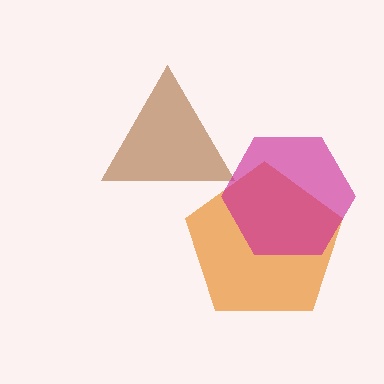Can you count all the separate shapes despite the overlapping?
Yes, there are 3 separate shapes.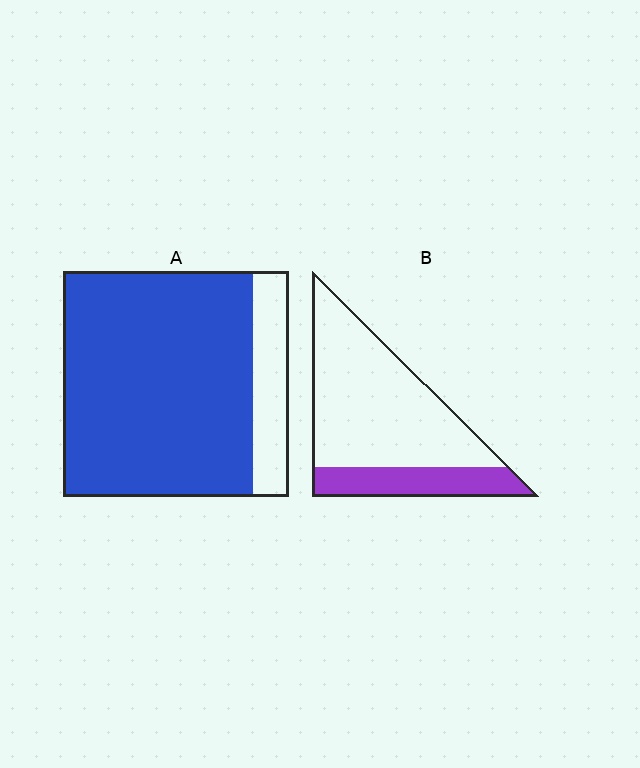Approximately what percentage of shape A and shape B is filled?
A is approximately 85% and B is approximately 25%.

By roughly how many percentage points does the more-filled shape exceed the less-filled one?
By roughly 60 percentage points (A over B).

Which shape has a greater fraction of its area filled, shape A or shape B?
Shape A.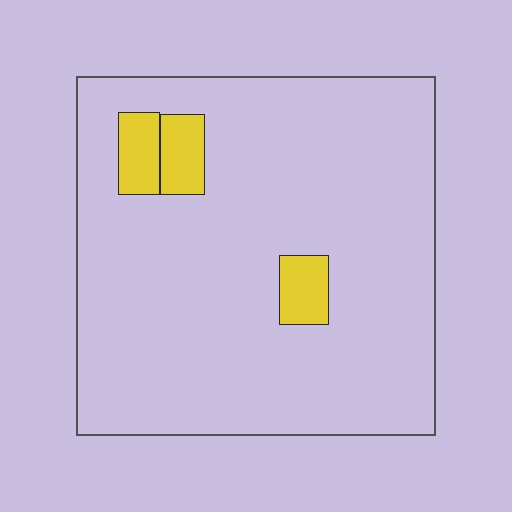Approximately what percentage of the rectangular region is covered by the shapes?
Approximately 10%.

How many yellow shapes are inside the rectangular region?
3.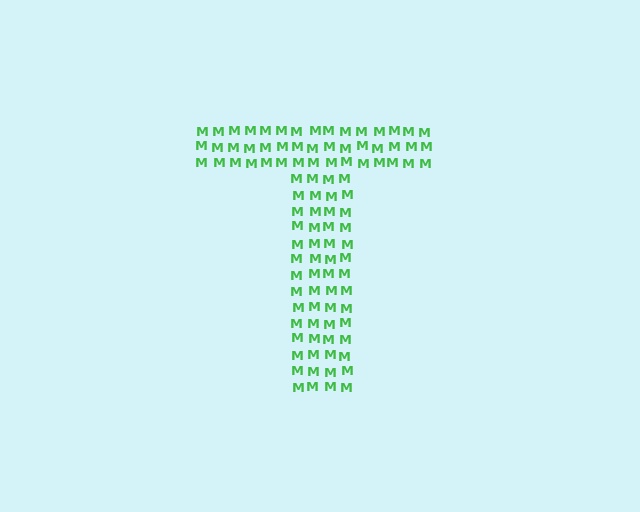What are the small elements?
The small elements are letter M's.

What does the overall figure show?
The overall figure shows the letter T.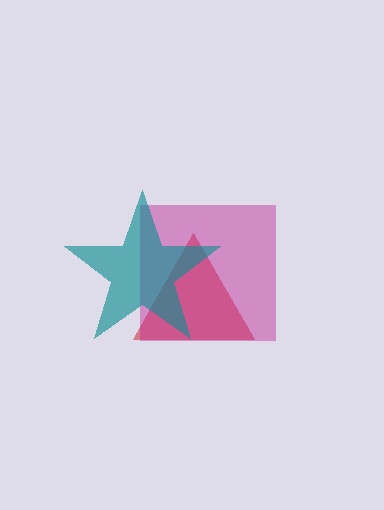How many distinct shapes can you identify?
There are 3 distinct shapes: a red triangle, a magenta square, a teal star.